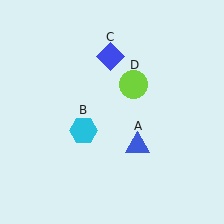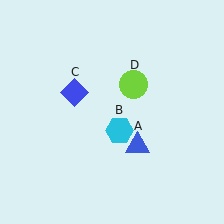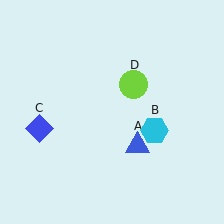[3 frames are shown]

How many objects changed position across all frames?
2 objects changed position: cyan hexagon (object B), blue diamond (object C).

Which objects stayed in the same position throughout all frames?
Blue triangle (object A) and lime circle (object D) remained stationary.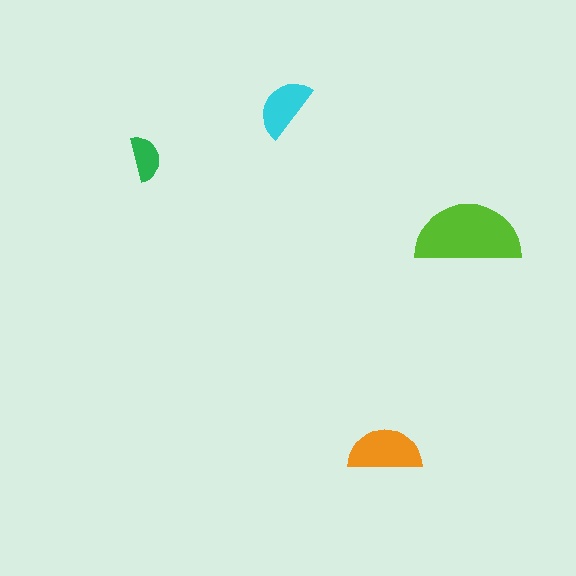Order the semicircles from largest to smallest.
the lime one, the orange one, the cyan one, the green one.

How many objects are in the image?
There are 4 objects in the image.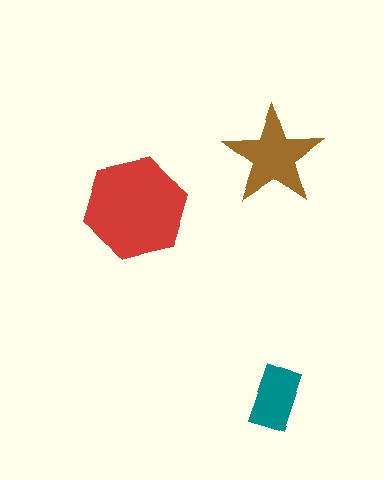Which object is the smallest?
The teal rectangle.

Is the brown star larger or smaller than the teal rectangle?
Larger.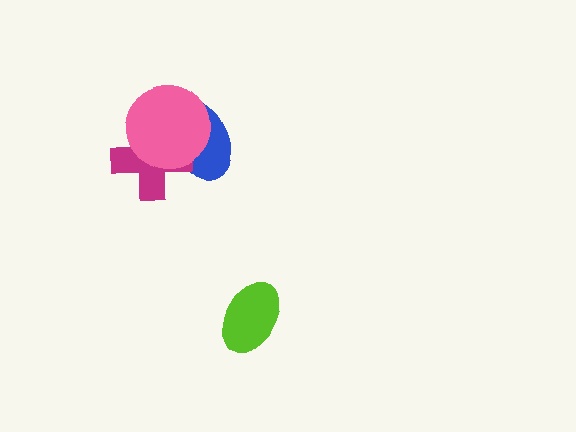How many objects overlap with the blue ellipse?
2 objects overlap with the blue ellipse.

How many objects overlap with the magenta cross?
2 objects overlap with the magenta cross.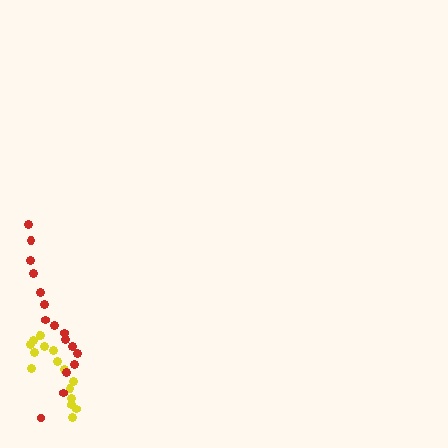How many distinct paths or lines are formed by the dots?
There are 2 distinct paths.